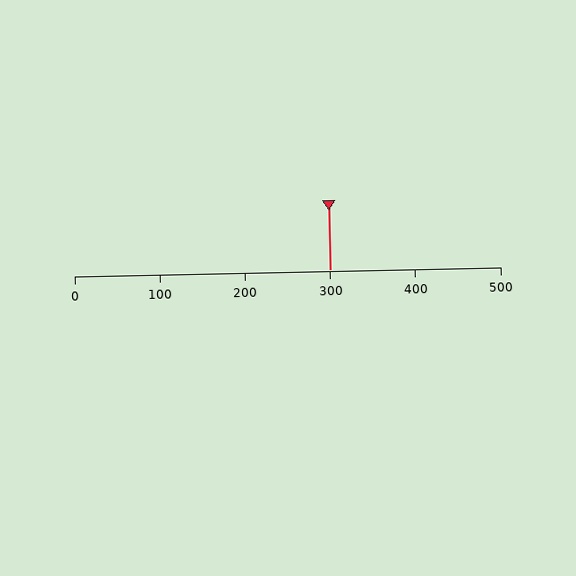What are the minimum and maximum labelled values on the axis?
The axis runs from 0 to 500.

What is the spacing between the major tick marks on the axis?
The major ticks are spaced 100 apart.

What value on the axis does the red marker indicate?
The marker indicates approximately 300.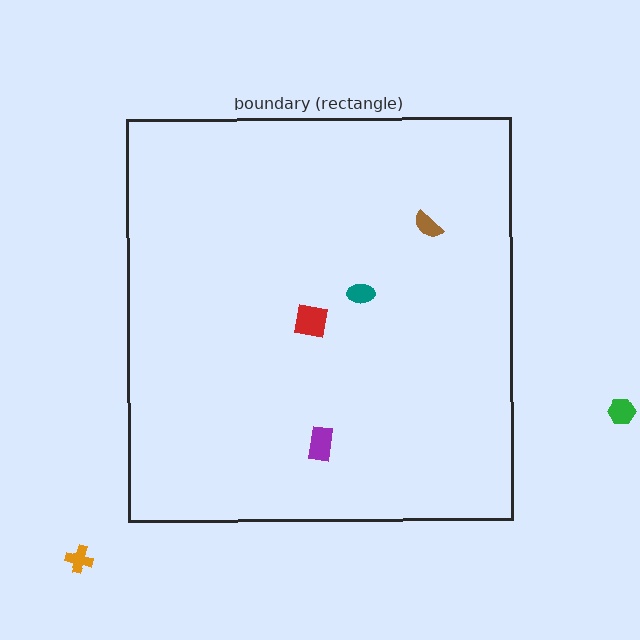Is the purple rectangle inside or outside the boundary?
Inside.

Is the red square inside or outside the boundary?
Inside.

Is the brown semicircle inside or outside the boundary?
Inside.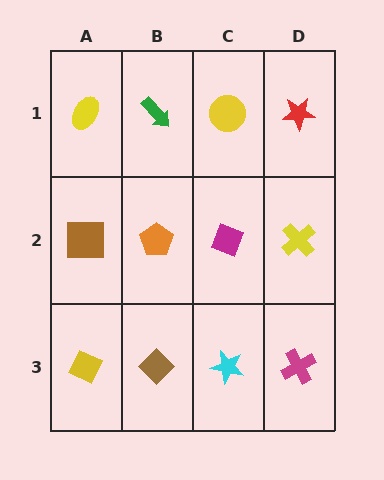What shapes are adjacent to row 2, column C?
A yellow circle (row 1, column C), a cyan star (row 3, column C), an orange pentagon (row 2, column B), a yellow cross (row 2, column D).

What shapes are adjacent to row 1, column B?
An orange pentagon (row 2, column B), a yellow ellipse (row 1, column A), a yellow circle (row 1, column C).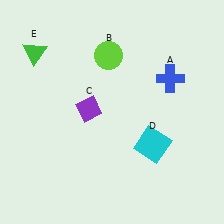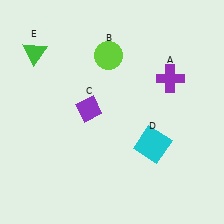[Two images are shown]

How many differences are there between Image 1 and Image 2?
There is 1 difference between the two images.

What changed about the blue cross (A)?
In Image 1, A is blue. In Image 2, it changed to purple.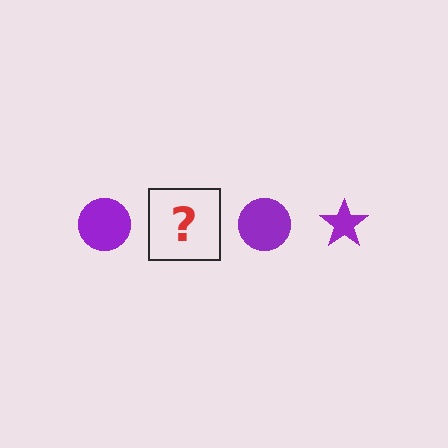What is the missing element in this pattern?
The missing element is a purple star.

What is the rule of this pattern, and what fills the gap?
The rule is that the pattern cycles through circle, star shapes in purple. The gap should be filled with a purple star.